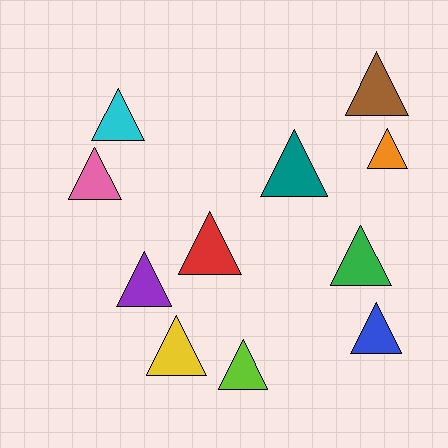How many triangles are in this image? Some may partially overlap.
There are 11 triangles.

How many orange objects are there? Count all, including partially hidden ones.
There is 1 orange object.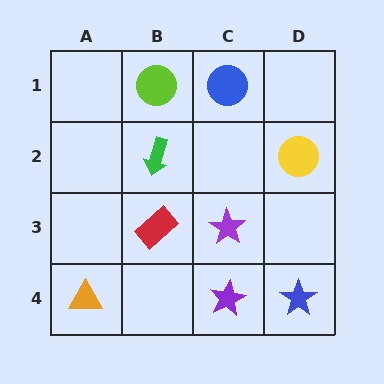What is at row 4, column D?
A blue star.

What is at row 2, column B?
A green arrow.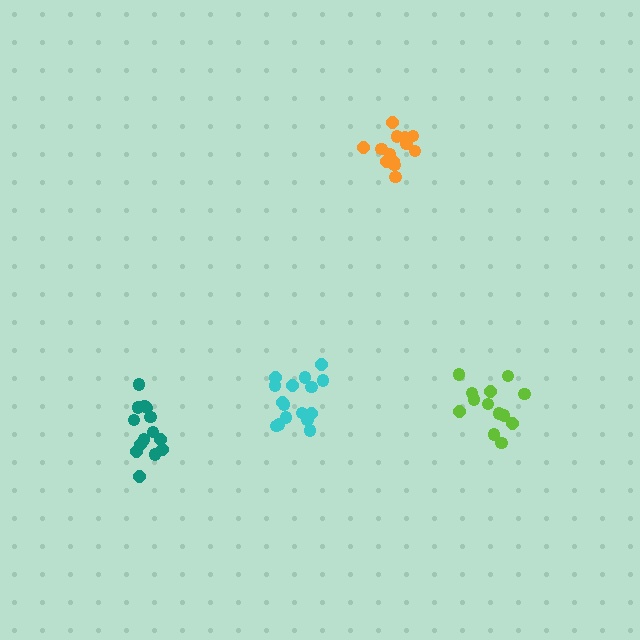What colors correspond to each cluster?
The clusters are colored: orange, cyan, lime, teal.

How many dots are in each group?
Group 1: 14 dots, Group 2: 16 dots, Group 3: 13 dots, Group 4: 14 dots (57 total).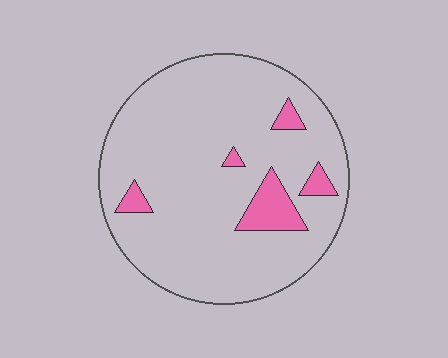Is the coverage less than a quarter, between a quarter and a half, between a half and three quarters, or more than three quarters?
Less than a quarter.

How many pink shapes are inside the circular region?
5.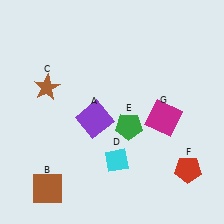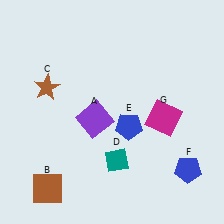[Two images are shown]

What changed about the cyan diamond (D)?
In Image 1, D is cyan. In Image 2, it changed to teal.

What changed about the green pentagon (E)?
In Image 1, E is green. In Image 2, it changed to blue.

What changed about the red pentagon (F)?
In Image 1, F is red. In Image 2, it changed to blue.